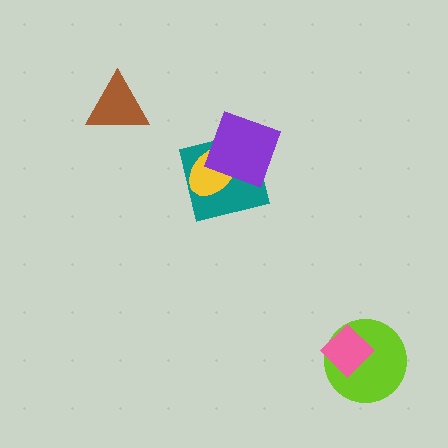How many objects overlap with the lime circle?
1 object overlaps with the lime circle.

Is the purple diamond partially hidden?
No, no other shape covers it.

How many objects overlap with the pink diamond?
1 object overlaps with the pink diamond.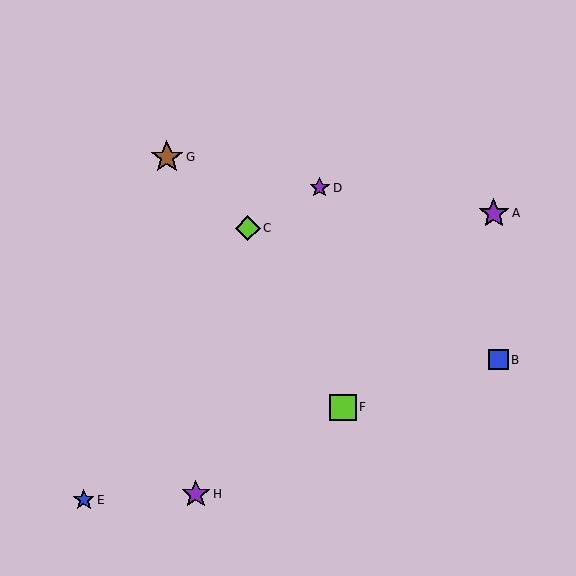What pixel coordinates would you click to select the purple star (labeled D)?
Click at (320, 188) to select the purple star D.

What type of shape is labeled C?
Shape C is a lime diamond.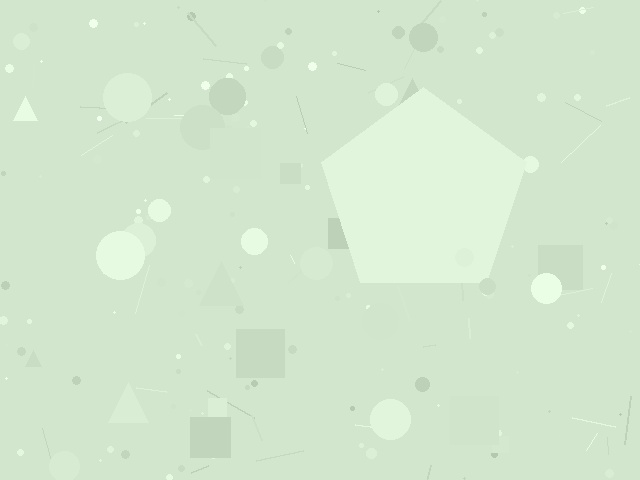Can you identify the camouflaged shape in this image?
The camouflaged shape is a pentagon.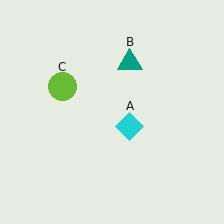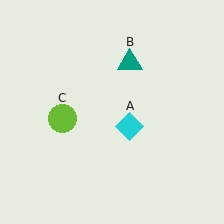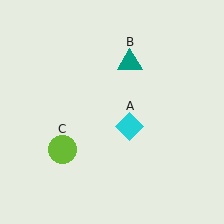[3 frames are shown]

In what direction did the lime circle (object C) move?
The lime circle (object C) moved down.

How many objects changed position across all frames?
1 object changed position: lime circle (object C).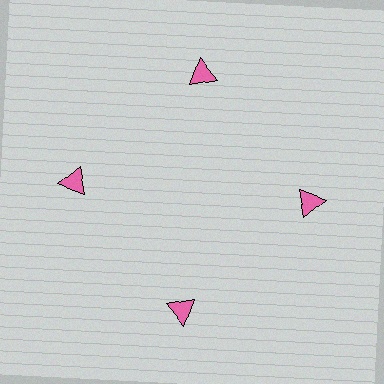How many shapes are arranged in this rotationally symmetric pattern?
There are 4 shapes, arranged in 4 groups of 1.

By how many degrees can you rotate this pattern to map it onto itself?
The pattern maps onto itself every 90 degrees of rotation.